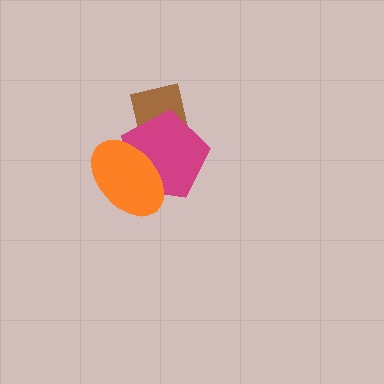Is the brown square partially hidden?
Yes, it is partially covered by another shape.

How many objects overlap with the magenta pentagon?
2 objects overlap with the magenta pentagon.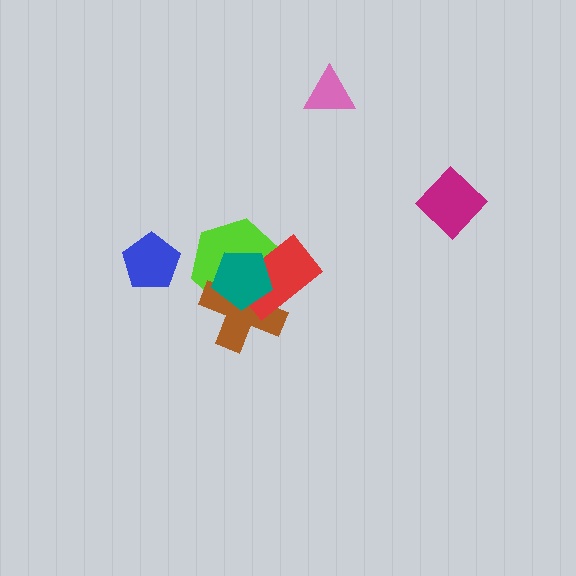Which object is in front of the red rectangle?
The teal pentagon is in front of the red rectangle.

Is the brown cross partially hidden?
Yes, it is partially covered by another shape.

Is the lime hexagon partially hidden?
Yes, it is partially covered by another shape.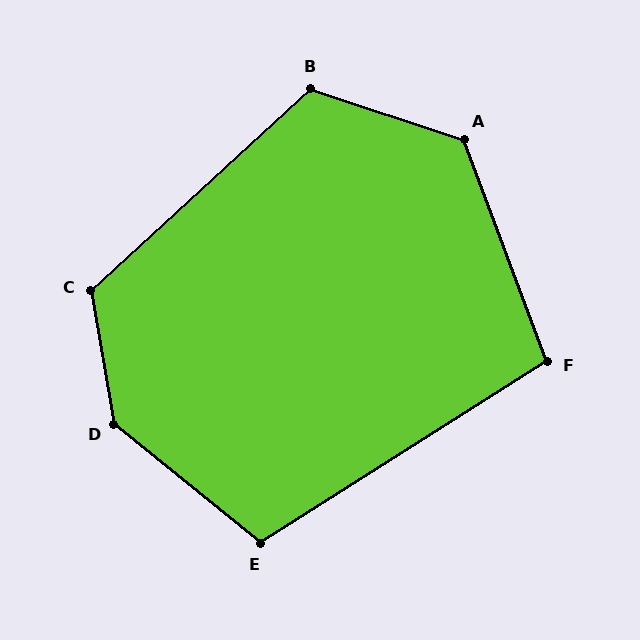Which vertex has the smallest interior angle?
F, at approximately 102 degrees.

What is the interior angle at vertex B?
Approximately 119 degrees (obtuse).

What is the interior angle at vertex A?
Approximately 129 degrees (obtuse).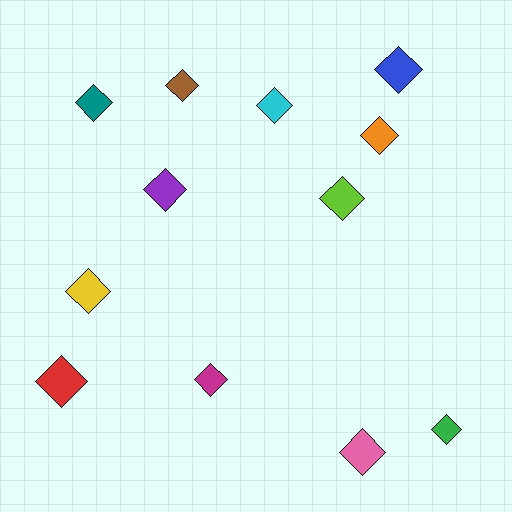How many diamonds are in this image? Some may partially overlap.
There are 12 diamonds.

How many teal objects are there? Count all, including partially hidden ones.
There is 1 teal object.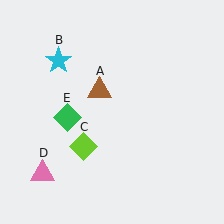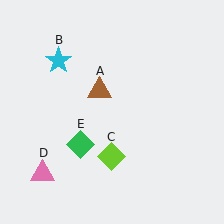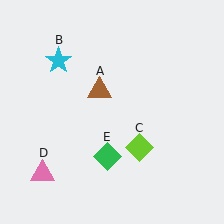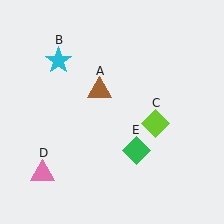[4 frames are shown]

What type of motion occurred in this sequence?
The lime diamond (object C), green diamond (object E) rotated counterclockwise around the center of the scene.